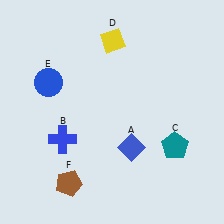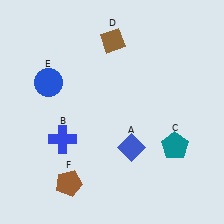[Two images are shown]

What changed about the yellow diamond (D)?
In Image 1, D is yellow. In Image 2, it changed to brown.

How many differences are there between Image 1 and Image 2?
There is 1 difference between the two images.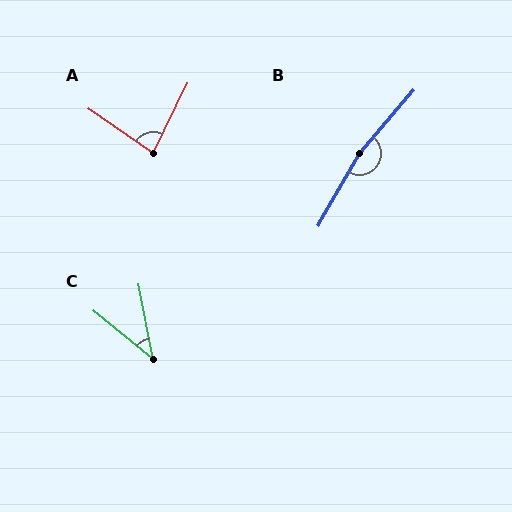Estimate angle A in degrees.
Approximately 81 degrees.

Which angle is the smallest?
C, at approximately 40 degrees.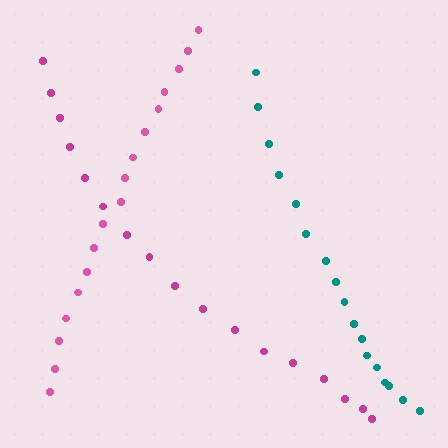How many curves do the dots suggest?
There are 3 distinct paths.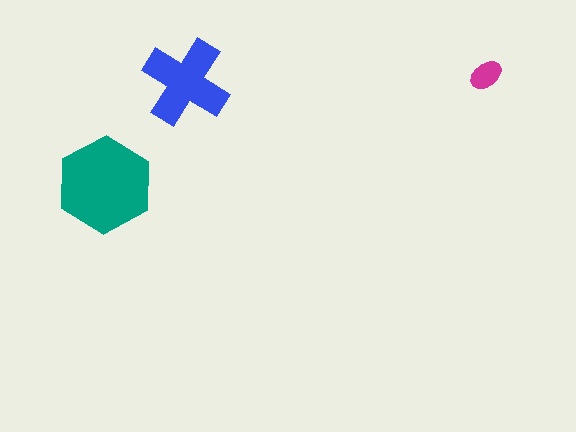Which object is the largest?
The teal hexagon.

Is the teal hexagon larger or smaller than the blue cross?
Larger.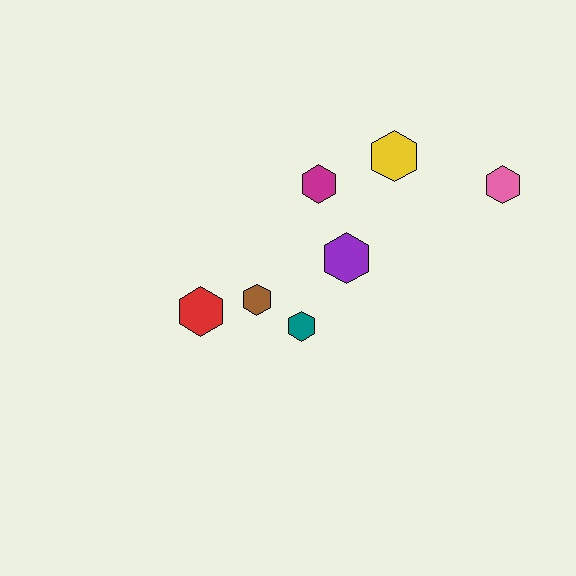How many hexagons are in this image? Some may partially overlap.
There are 7 hexagons.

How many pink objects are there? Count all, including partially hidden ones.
There is 1 pink object.